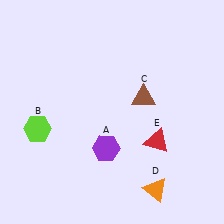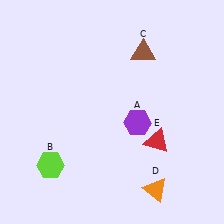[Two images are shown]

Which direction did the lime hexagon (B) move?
The lime hexagon (B) moved down.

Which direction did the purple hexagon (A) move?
The purple hexagon (A) moved right.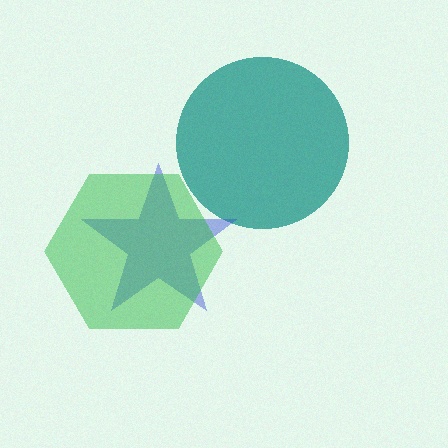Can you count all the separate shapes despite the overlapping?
Yes, there are 3 separate shapes.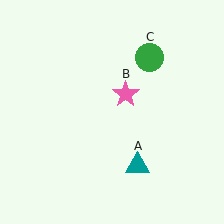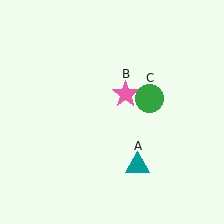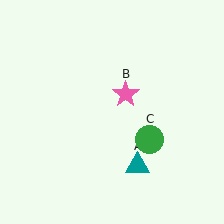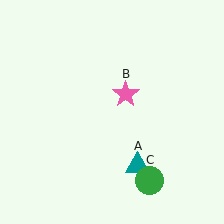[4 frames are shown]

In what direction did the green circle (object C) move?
The green circle (object C) moved down.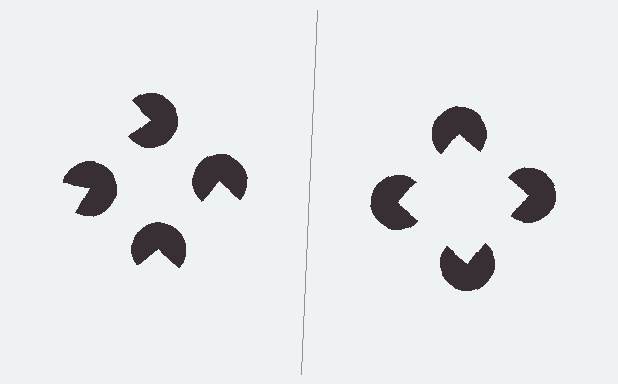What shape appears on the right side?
An illusory square.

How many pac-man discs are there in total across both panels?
8 — 4 on each side.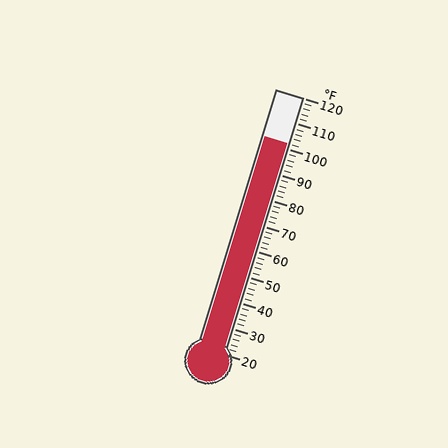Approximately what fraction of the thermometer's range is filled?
The thermometer is filled to approximately 80% of its range.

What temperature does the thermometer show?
The thermometer shows approximately 102°F.